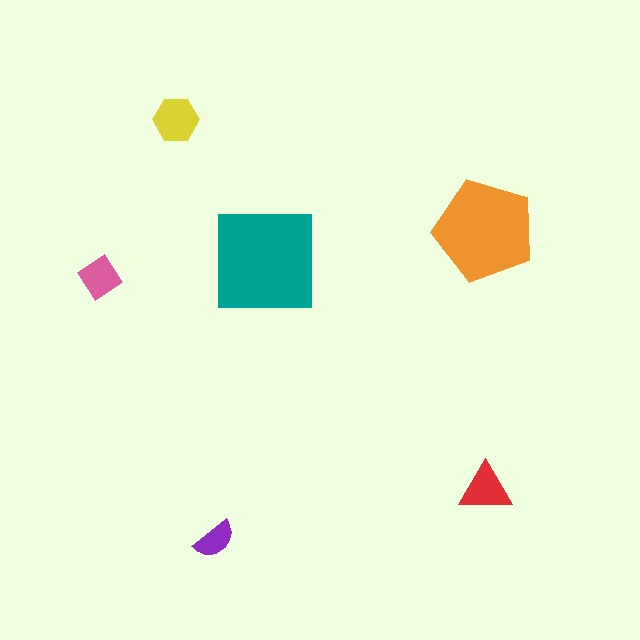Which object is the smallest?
The purple semicircle.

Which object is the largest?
The teal square.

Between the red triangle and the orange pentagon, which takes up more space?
The orange pentagon.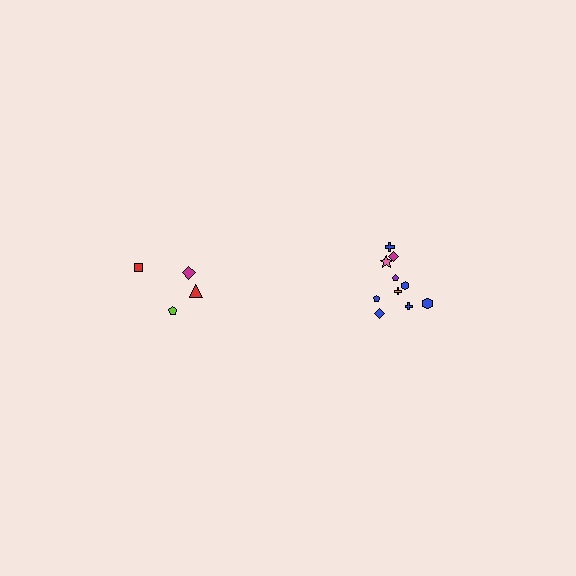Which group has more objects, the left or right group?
The right group.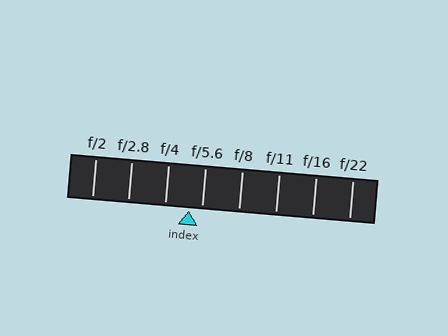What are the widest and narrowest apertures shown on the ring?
The widest aperture shown is f/2 and the narrowest is f/22.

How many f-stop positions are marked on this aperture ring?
There are 8 f-stop positions marked.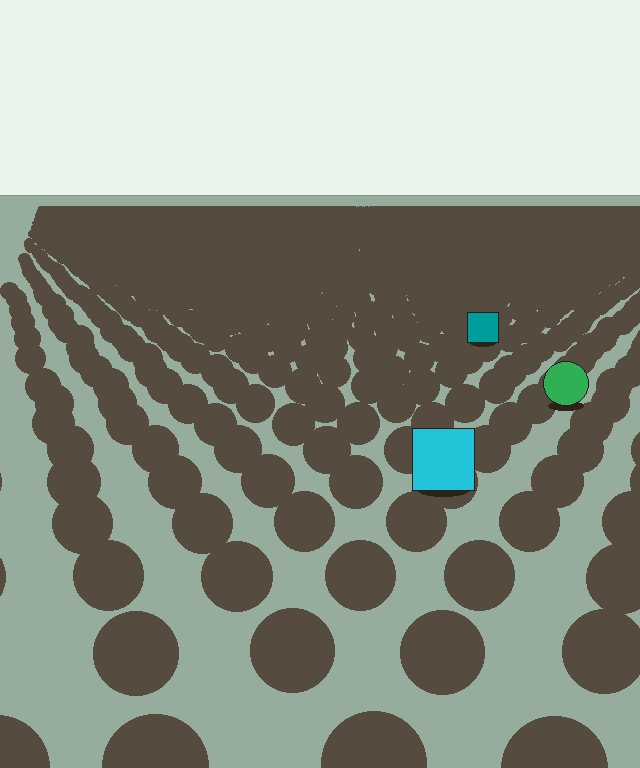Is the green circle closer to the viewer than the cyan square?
No. The cyan square is closer — you can tell from the texture gradient: the ground texture is coarser near it.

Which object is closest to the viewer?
The cyan square is closest. The texture marks near it are larger and more spread out.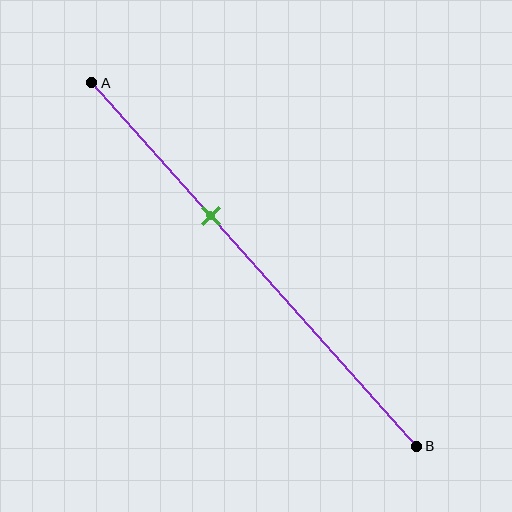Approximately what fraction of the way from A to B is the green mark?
The green mark is approximately 35% of the way from A to B.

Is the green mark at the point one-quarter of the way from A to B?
No, the mark is at about 35% from A, not at the 25% one-quarter point.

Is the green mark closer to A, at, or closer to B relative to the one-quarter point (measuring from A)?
The green mark is closer to point B than the one-quarter point of segment AB.